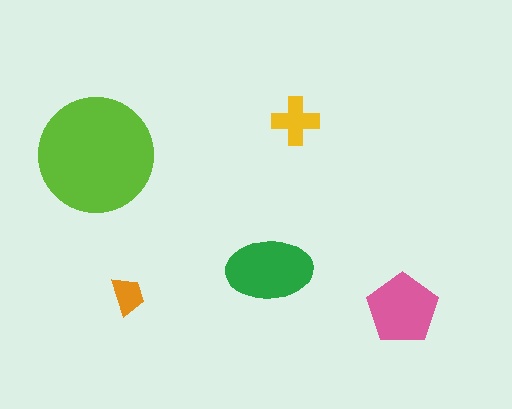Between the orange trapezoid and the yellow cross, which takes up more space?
The yellow cross.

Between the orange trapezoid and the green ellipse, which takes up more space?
The green ellipse.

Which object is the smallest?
The orange trapezoid.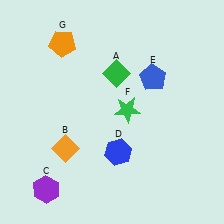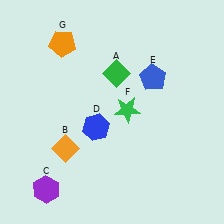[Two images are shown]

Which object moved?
The blue hexagon (D) moved up.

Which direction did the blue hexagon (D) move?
The blue hexagon (D) moved up.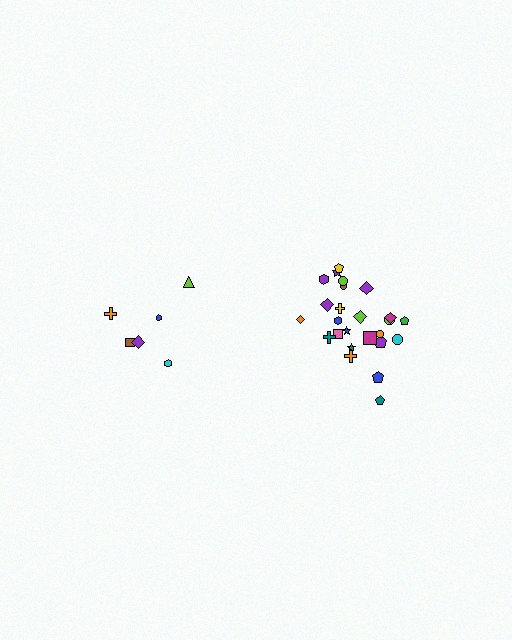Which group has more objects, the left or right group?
The right group.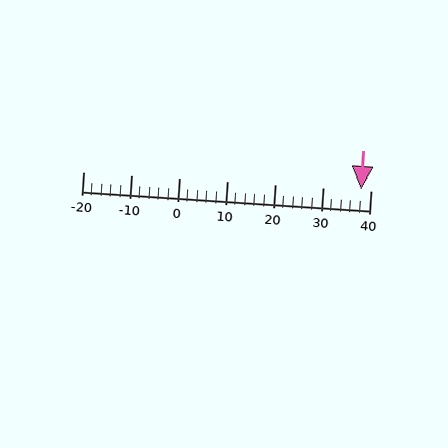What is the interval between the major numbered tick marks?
The major tick marks are spaced 10 units apart.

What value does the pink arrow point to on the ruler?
The pink arrow points to approximately 38.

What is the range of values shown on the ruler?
The ruler shows values from -20 to 40.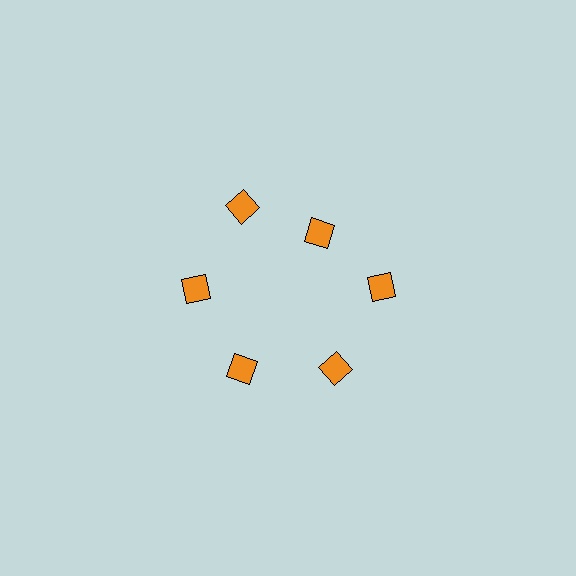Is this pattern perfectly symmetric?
No. The 6 orange diamonds are arranged in a ring, but one element near the 1 o'clock position is pulled inward toward the center, breaking the 6-fold rotational symmetry.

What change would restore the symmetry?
The symmetry would be restored by moving it outward, back onto the ring so that all 6 diamonds sit at equal angles and equal distance from the center.